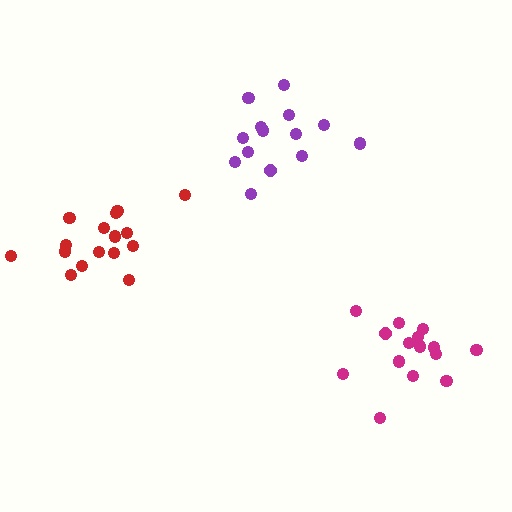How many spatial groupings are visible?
There are 3 spatial groupings.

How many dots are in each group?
Group 1: 14 dots, Group 2: 16 dots, Group 3: 15 dots (45 total).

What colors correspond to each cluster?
The clusters are colored: purple, red, magenta.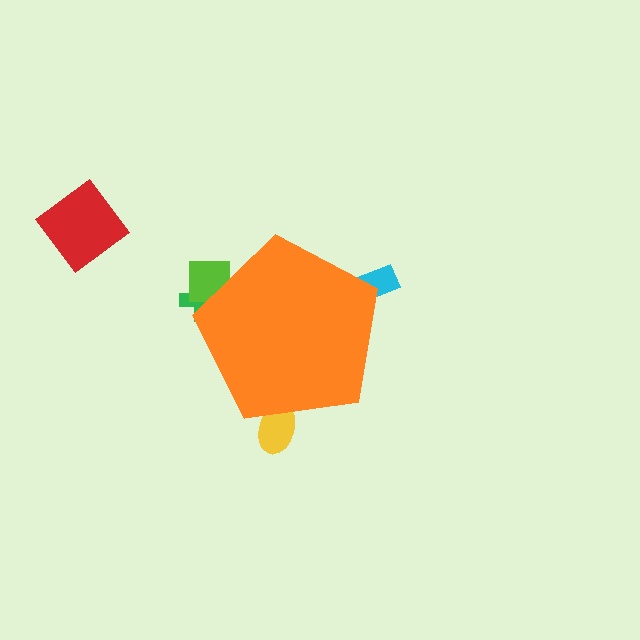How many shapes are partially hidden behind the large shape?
4 shapes are partially hidden.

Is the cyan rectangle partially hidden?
Yes, the cyan rectangle is partially hidden behind the orange pentagon.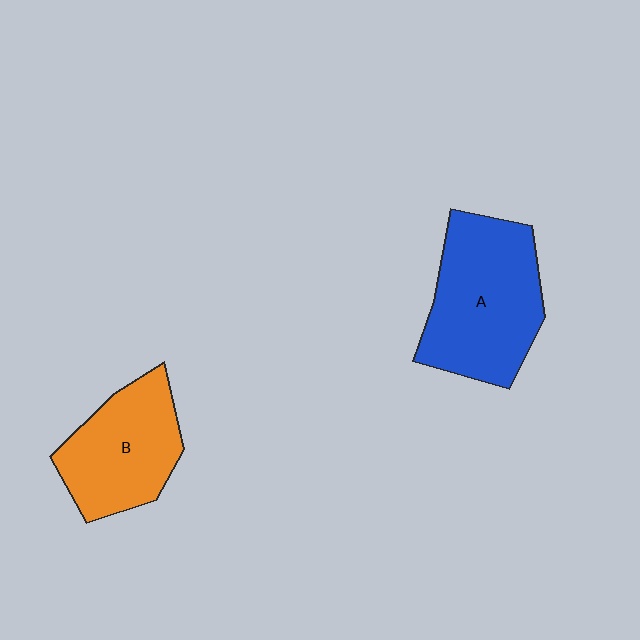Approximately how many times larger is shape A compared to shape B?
Approximately 1.3 times.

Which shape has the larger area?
Shape A (blue).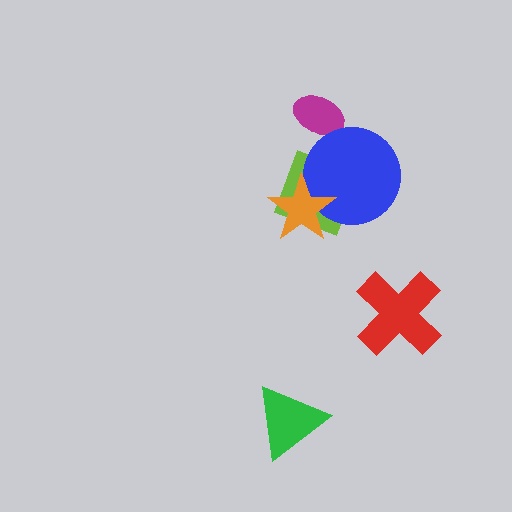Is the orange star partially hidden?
No, no other shape covers it.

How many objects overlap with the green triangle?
0 objects overlap with the green triangle.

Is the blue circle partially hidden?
Yes, it is partially covered by another shape.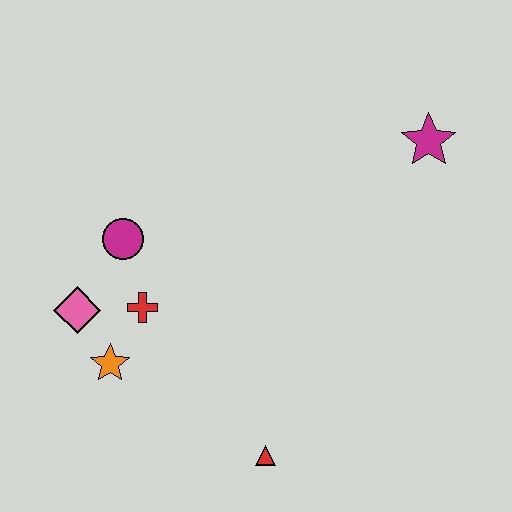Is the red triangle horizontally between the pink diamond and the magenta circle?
No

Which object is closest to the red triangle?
The orange star is closest to the red triangle.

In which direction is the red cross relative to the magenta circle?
The red cross is below the magenta circle.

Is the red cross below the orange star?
No